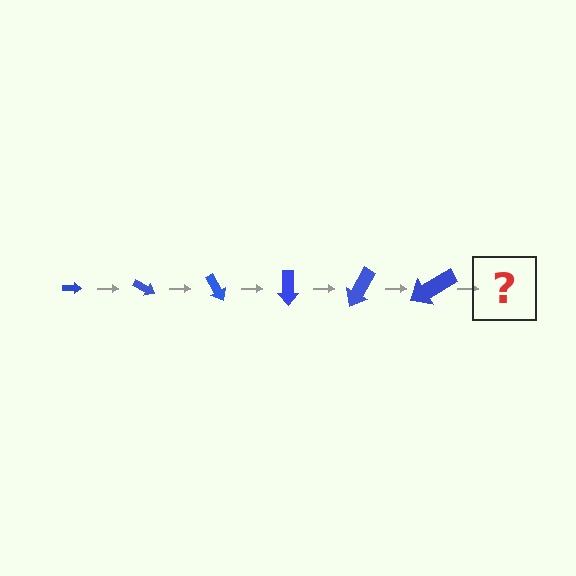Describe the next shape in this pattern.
It should be an arrow, larger than the previous one and rotated 180 degrees from the start.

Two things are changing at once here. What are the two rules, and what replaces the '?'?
The two rules are that the arrow grows larger each step and it rotates 30 degrees each step. The '?' should be an arrow, larger than the previous one and rotated 180 degrees from the start.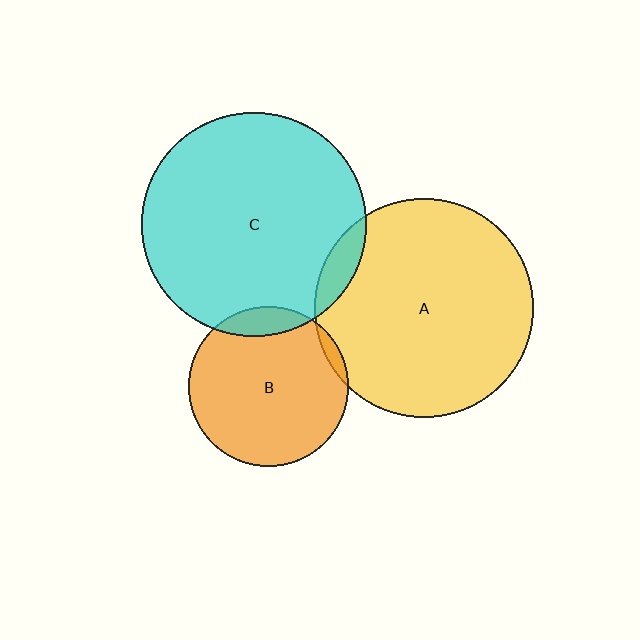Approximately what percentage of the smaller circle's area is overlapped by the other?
Approximately 5%.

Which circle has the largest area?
Circle C (cyan).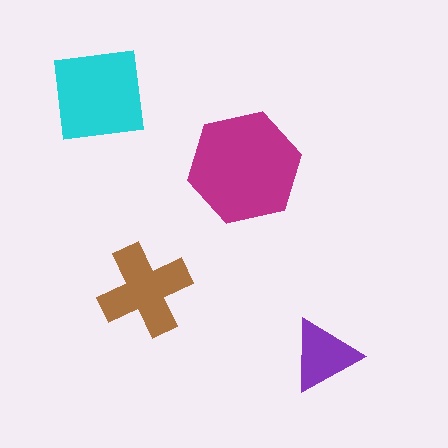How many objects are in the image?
There are 4 objects in the image.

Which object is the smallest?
The purple triangle.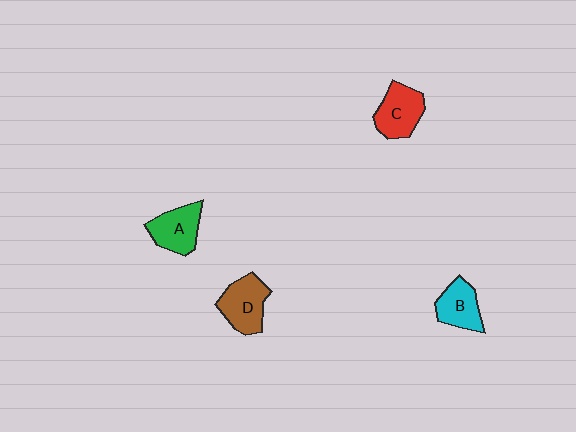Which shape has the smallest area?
Shape B (cyan).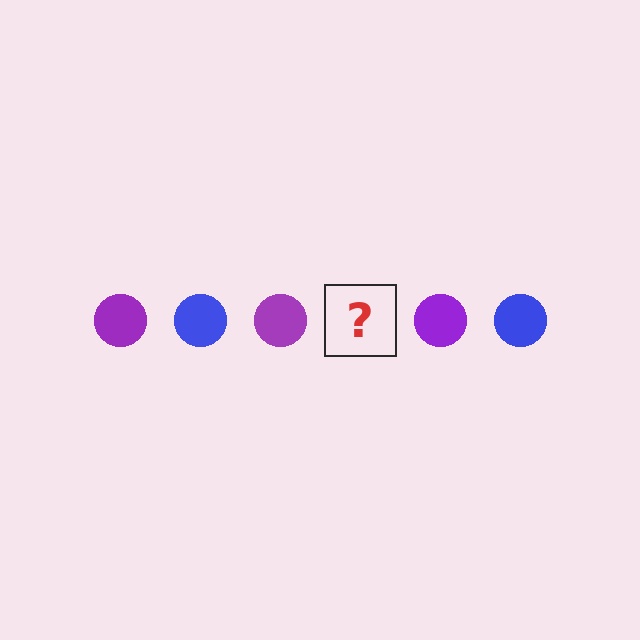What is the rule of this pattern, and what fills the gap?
The rule is that the pattern cycles through purple, blue circles. The gap should be filled with a blue circle.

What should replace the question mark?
The question mark should be replaced with a blue circle.